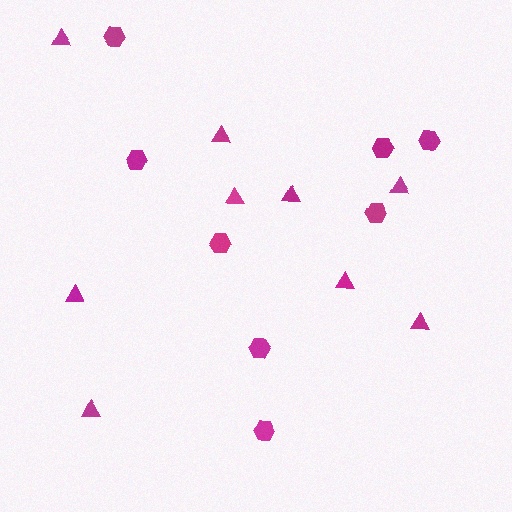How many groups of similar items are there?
There are 2 groups: one group of triangles (9) and one group of hexagons (8).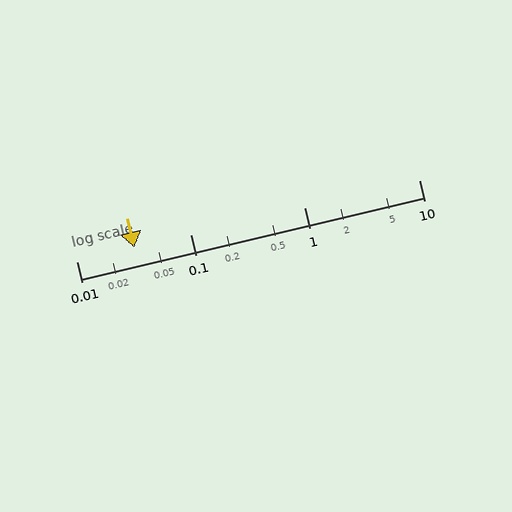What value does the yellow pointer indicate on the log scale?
The pointer indicates approximately 0.032.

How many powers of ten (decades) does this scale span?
The scale spans 3 decades, from 0.01 to 10.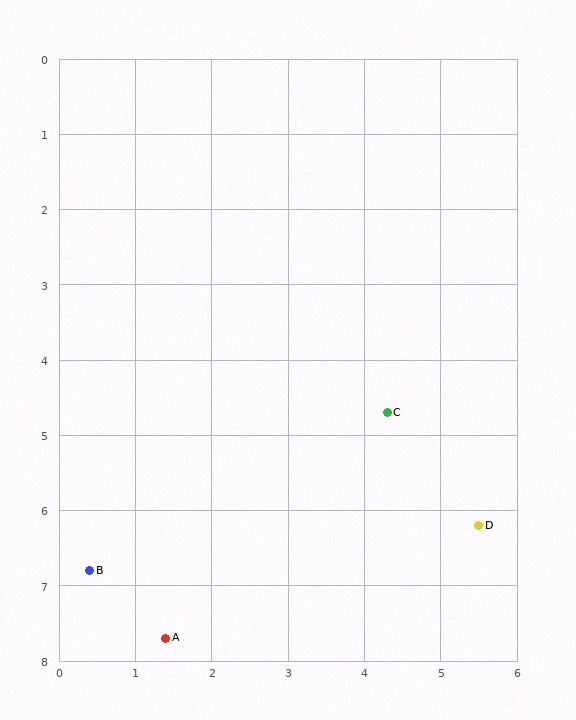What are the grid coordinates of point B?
Point B is at approximately (0.4, 6.8).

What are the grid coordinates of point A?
Point A is at approximately (1.4, 7.7).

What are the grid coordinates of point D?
Point D is at approximately (5.5, 6.2).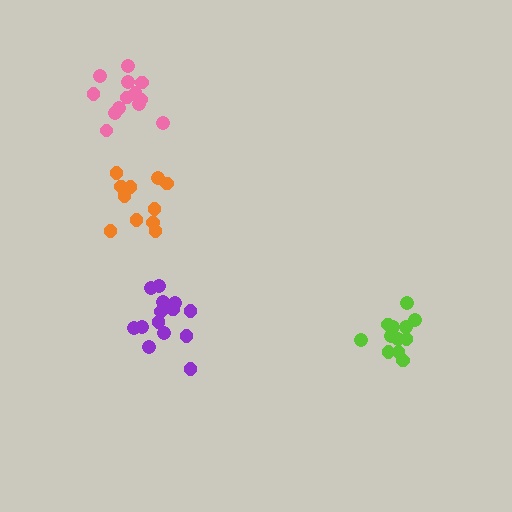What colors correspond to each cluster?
The clusters are colored: purple, pink, lime, orange.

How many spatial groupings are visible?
There are 4 spatial groupings.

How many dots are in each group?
Group 1: 14 dots, Group 2: 13 dots, Group 3: 12 dots, Group 4: 11 dots (50 total).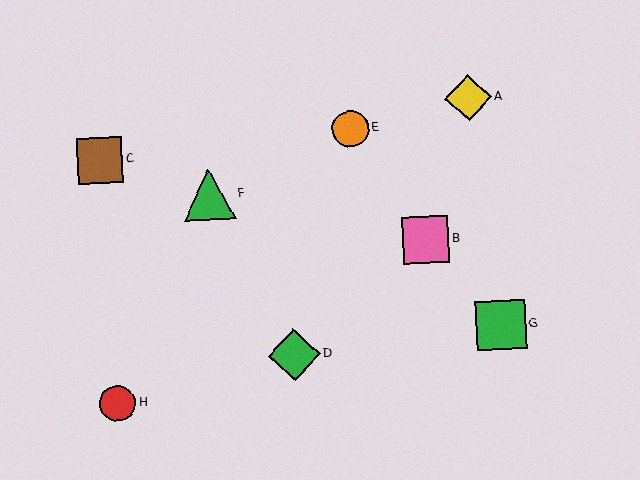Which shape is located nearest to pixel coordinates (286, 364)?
The green diamond (labeled D) at (294, 355) is nearest to that location.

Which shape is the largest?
The green diamond (labeled D) is the largest.